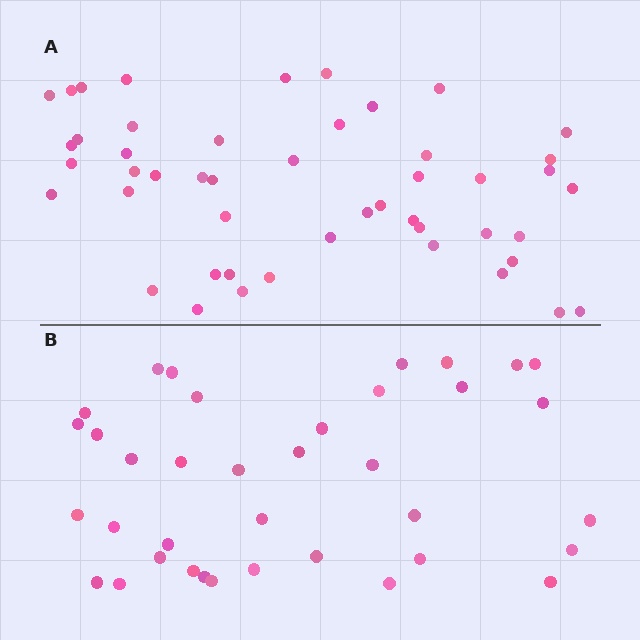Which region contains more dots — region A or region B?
Region A (the top region) has more dots.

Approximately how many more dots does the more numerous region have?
Region A has roughly 12 or so more dots than region B.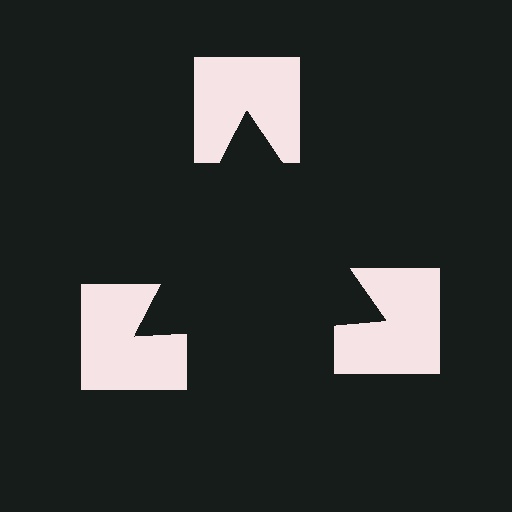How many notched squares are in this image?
There are 3 — one at each vertex of the illusory triangle.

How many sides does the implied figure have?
3 sides.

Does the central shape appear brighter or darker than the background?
It typically appears slightly darker than the background, even though no actual brightness change is drawn.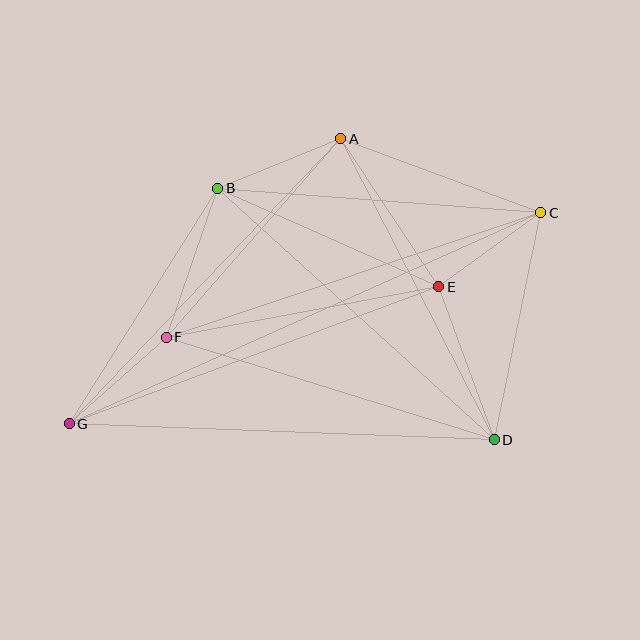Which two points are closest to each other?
Points C and E are closest to each other.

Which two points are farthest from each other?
Points C and G are farthest from each other.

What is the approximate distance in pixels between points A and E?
The distance between A and E is approximately 178 pixels.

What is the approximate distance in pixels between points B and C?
The distance between B and C is approximately 324 pixels.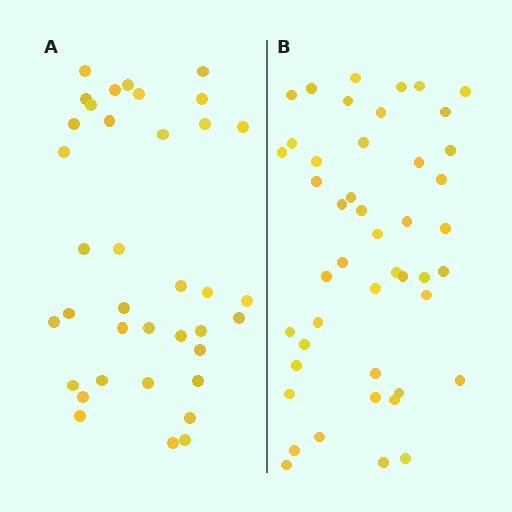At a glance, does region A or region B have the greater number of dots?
Region B (the right region) has more dots.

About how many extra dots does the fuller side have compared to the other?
Region B has roughly 8 or so more dots than region A.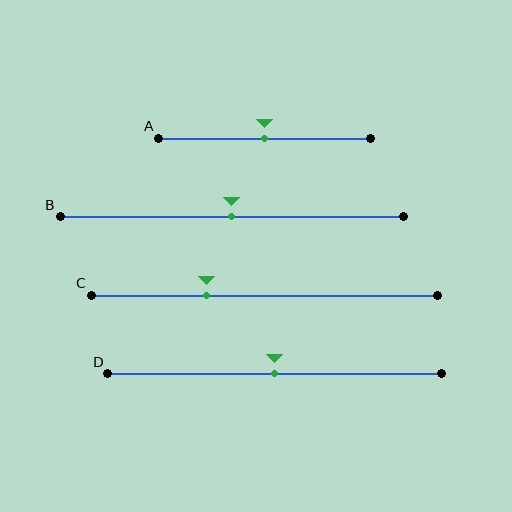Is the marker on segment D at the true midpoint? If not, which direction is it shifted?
Yes, the marker on segment D is at the true midpoint.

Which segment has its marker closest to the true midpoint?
Segment A has its marker closest to the true midpoint.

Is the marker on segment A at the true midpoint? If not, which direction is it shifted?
Yes, the marker on segment A is at the true midpoint.